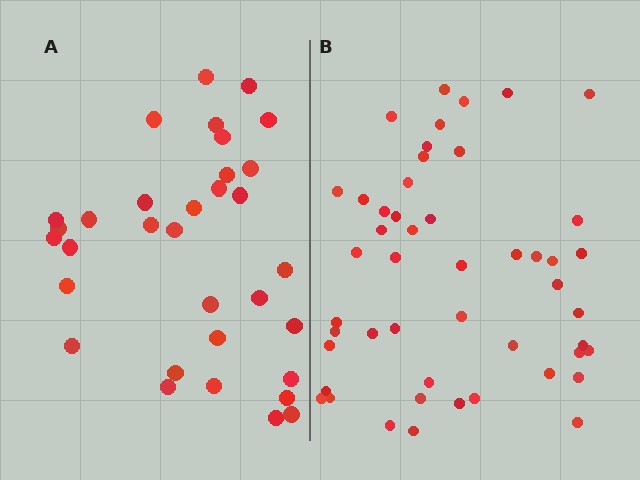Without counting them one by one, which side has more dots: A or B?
Region B (the right region) has more dots.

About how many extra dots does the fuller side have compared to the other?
Region B has approximately 15 more dots than region A.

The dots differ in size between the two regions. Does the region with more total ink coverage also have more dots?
No. Region A has more total ink coverage because its dots are larger, but region B actually contains more individual dots. Total area can be misleading — the number of items is what matters here.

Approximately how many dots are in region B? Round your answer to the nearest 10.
About 50 dots. (The exact count is 49, which rounds to 50.)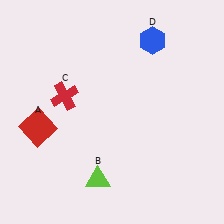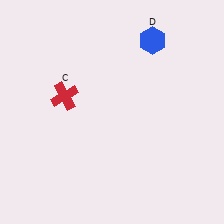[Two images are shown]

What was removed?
The red square (A), the lime triangle (B) were removed in Image 2.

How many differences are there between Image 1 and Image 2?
There are 2 differences between the two images.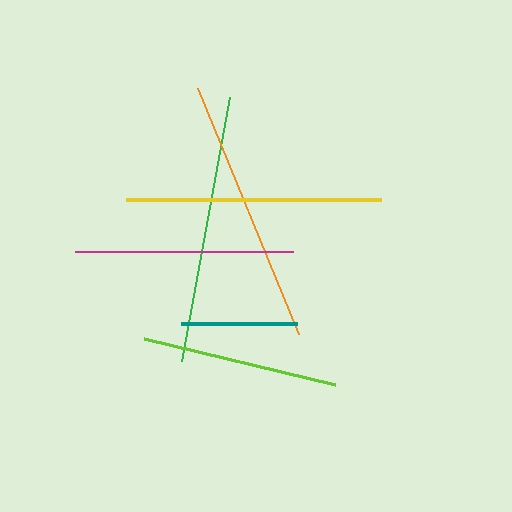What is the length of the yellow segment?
The yellow segment is approximately 255 pixels long.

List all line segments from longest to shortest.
From longest to shortest: green, orange, yellow, magenta, lime, teal.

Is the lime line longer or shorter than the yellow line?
The yellow line is longer than the lime line.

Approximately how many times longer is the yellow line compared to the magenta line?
The yellow line is approximately 1.2 times the length of the magenta line.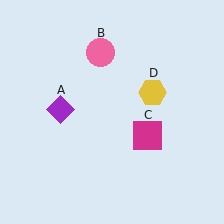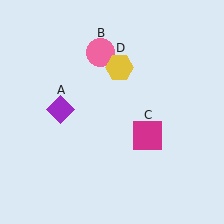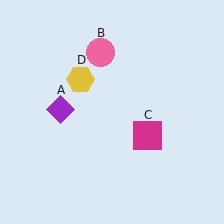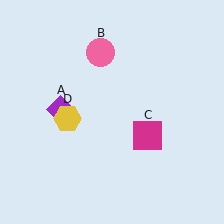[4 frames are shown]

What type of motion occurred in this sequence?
The yellow hexagon (object D) rotated counterclockwise around the center of the scene.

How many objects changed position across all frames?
1 object changed position: yellow hexagon (object D).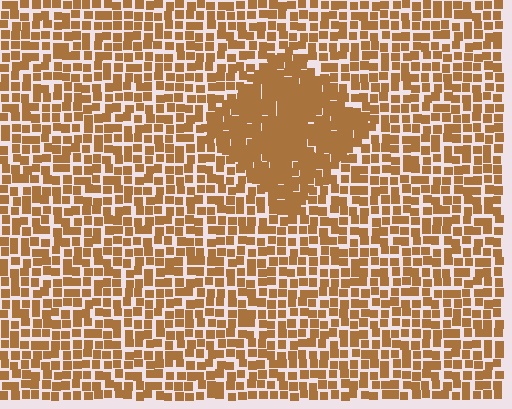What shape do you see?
I see a diamond.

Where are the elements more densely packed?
The elements are more densely packed inside the diamond boundary.